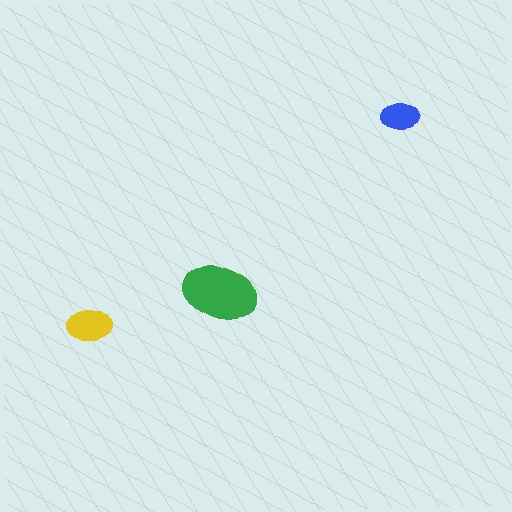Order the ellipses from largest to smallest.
the green one, the yellow one, the blue one.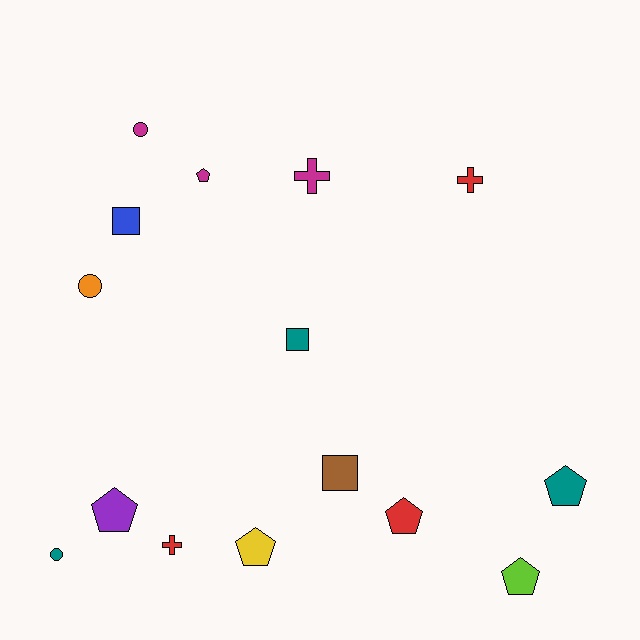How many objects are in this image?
There are 15 objects.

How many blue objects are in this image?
There is 1 blue object.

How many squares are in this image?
There are 3 squares.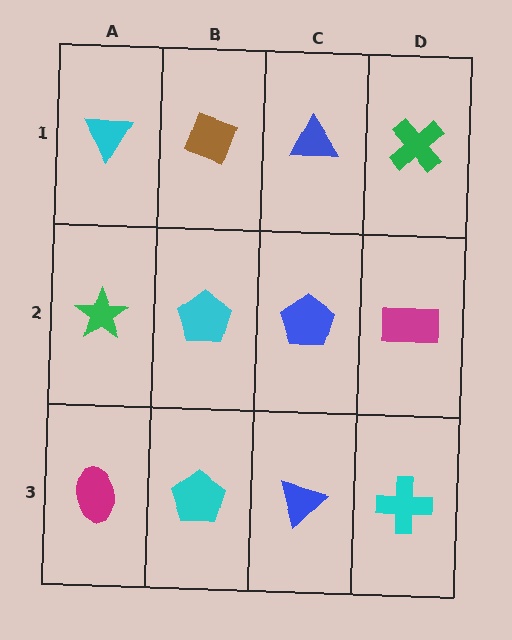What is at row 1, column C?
A blue triangle.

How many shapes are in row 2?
4 shapes.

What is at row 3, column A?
A magenta ellipse.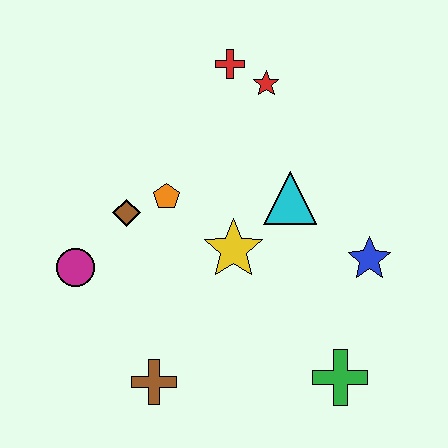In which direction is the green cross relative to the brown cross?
The green cross is to the right of the brown cross.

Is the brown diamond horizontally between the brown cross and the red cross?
No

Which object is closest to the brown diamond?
The orange pentagon is closest to the brown diamond.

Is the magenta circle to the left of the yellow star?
Yes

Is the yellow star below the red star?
Yes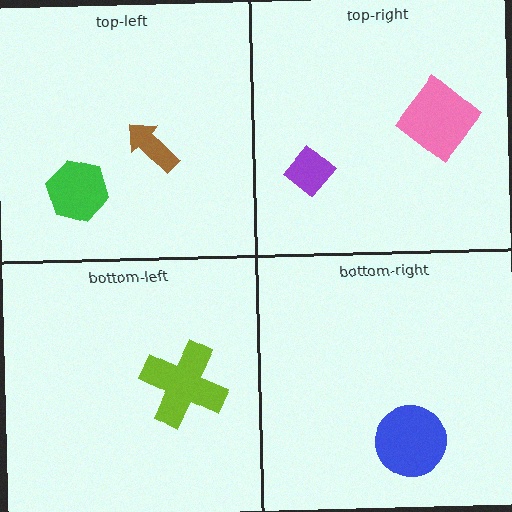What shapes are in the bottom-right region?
The blue circle.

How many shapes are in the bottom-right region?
1.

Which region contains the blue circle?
The bottom-right region.